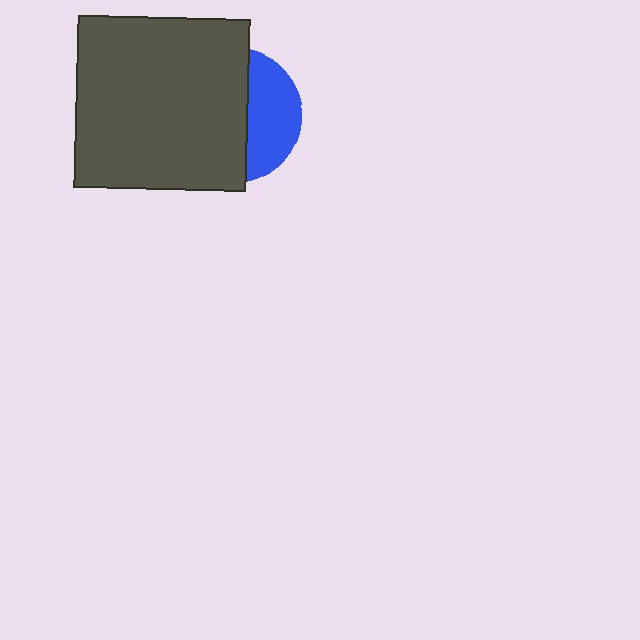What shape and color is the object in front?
The object in front is a dark gray square.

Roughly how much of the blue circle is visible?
A small part of it is visible (roughly 37%).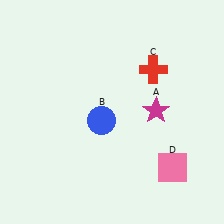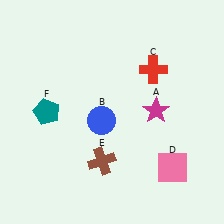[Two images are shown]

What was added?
A brown cross (E), a teal pentagon (F) were added in Image 2.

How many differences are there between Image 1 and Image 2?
There are 2 differences between the two images.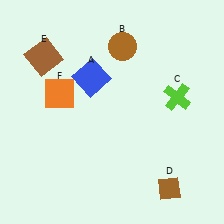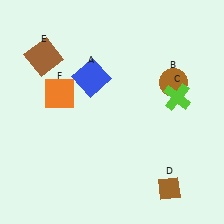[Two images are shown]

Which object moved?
The brown circle (B) moved right.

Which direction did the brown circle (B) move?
The brown circle (B) moved right.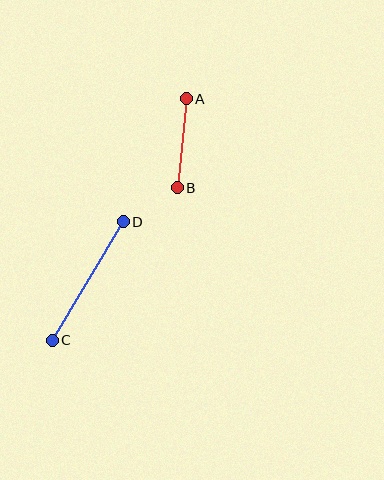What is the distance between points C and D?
The distance is approximately 138 pixels.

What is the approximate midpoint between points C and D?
The midpoint is at approximately (88, 281) pixels.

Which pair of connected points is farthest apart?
Points C and D are farthest apart.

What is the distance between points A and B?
The distance is approximately 89 pixels.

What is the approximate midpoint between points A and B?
The midpoint is at approximately (182, 143) pixels.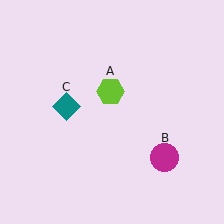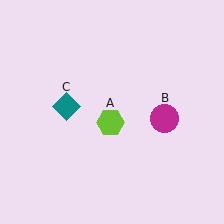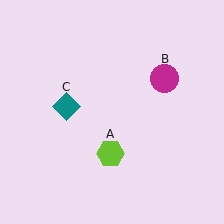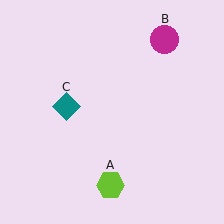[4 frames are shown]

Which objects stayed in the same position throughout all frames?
Teal diamond (object C) remained stationary.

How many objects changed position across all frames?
2 objects changed position: lime hexagon (object A), magenta circle (object B).